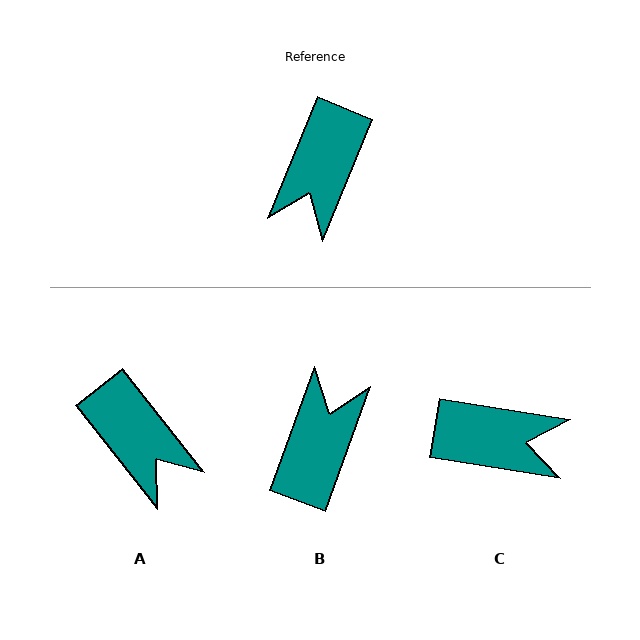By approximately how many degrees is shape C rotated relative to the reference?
Approximately 104 degrees counter-clockwise.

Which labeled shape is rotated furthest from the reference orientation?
B, about 178 degrees away.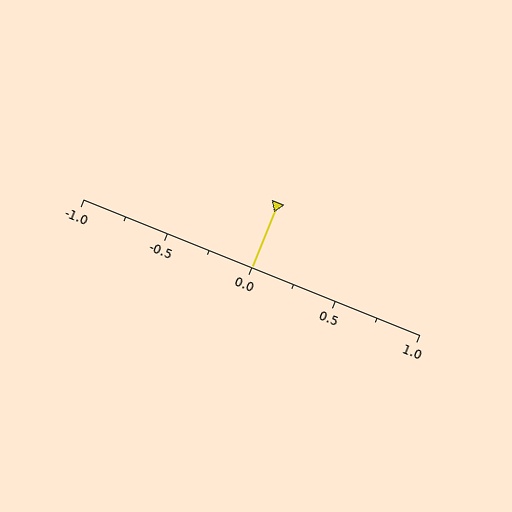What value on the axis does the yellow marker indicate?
The marker indicates approximately 0.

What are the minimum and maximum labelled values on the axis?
The axis runs from -1.0 to 1.0.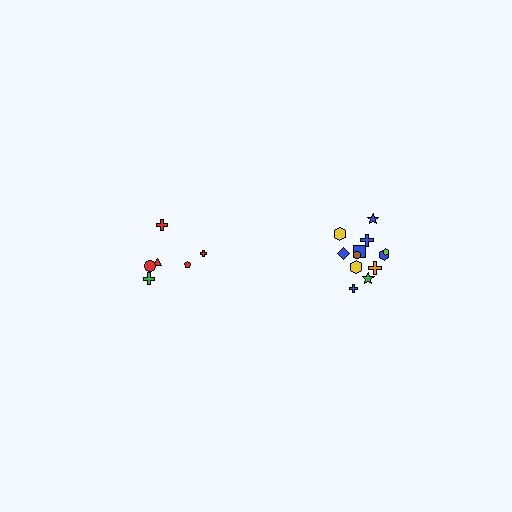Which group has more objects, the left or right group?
The right group.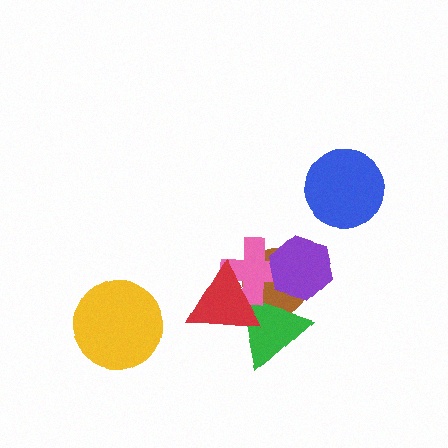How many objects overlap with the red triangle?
3 objects overlap with the red triangle.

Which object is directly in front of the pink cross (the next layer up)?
The purple hexagon is directly in front of the pink cross.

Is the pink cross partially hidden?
Yes, it is partially covered by another shape.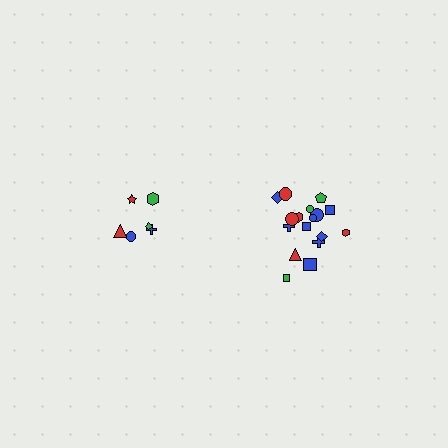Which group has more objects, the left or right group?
The right group.